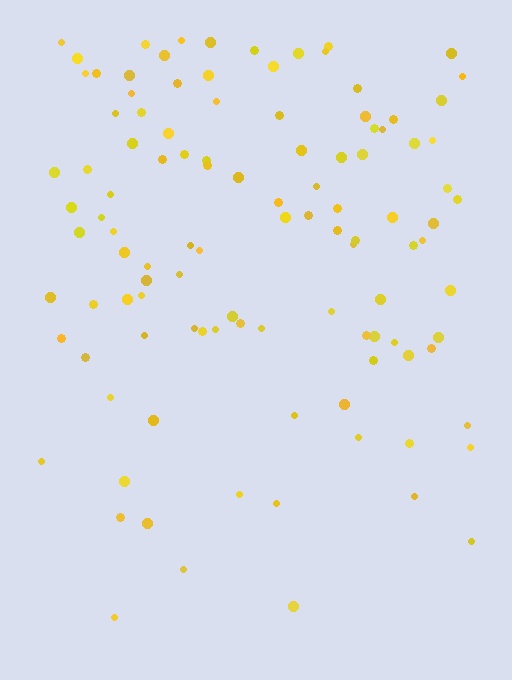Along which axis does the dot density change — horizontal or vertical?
Vertical.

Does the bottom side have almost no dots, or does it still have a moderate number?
Still a moderate number, just noticeably fewer than the top.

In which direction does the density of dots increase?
From bottom to top, with the top side densest.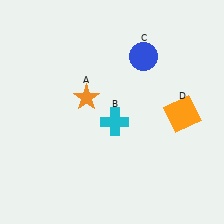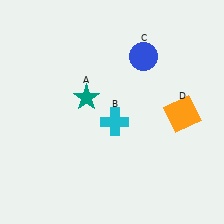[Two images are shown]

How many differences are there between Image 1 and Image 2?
There is 1 difference between the two images.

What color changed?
The star (A) changed from orange in Image 1 to teal in Image 2.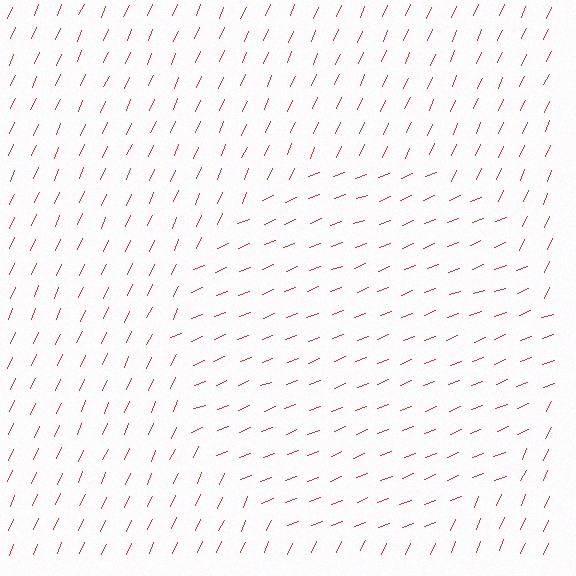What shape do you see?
I see a circle.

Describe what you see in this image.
The image is filled with small red line segments. A circle region in the image has lines oriented differently from the surrounding lines, creating a visible texture boundary.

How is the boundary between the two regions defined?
The boundary is defined purely by a change in line orientation (approximately 45 degrees difference). All lines are the same color and thickness.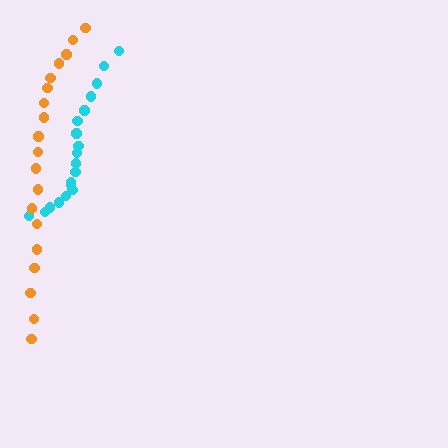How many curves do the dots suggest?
There are 2 distinct paths.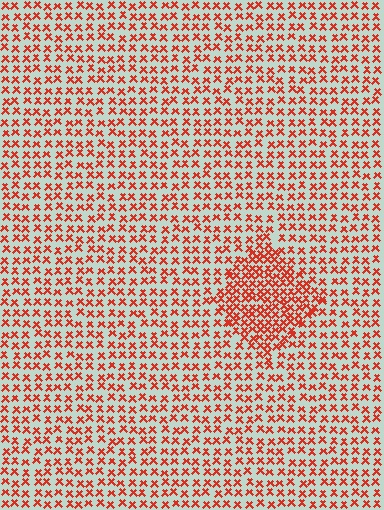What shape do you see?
I see a diamond.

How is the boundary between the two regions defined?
The boundary is defined by a change in element density (approximately 1.9x ratio). All elements are the same color, size, and shape.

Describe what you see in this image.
The image contains small red elements arranged at two different densities. A diamond-shaped region is visible where the elements are more densely packed than the surrounding area.